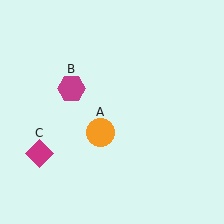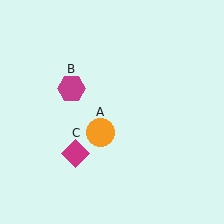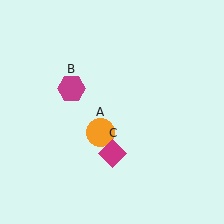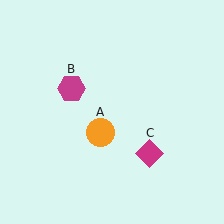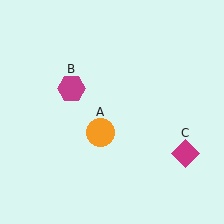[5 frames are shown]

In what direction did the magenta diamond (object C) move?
The magenta diamond (object C) moved right.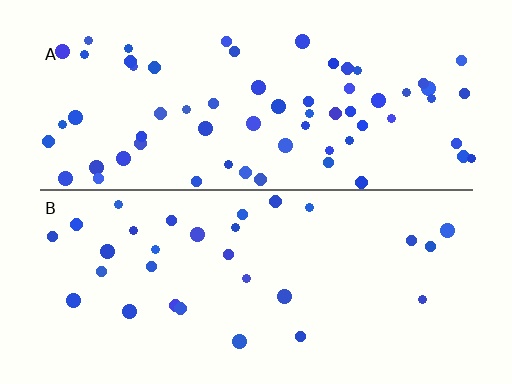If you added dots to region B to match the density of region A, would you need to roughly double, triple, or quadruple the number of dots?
Approximately double.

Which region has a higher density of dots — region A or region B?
A (the top).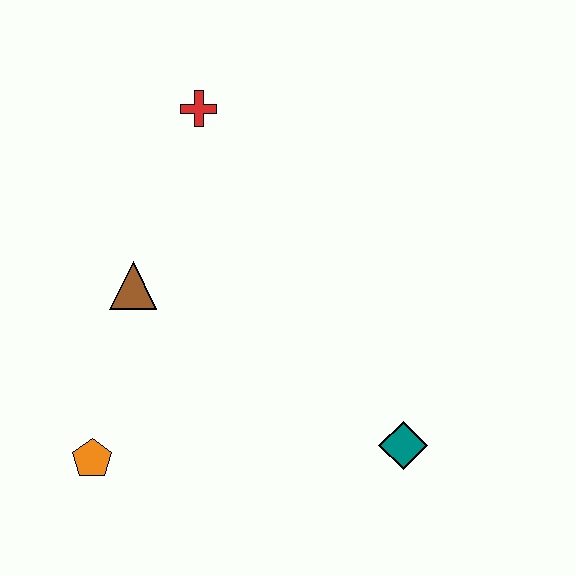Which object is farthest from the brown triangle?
The teal diamond is farthest from the brown triangle.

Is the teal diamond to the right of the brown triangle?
Yes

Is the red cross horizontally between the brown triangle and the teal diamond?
Yes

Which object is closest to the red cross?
The brown triangle is closest to the red cross.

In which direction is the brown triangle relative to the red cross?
The brown triangle is below the red cross.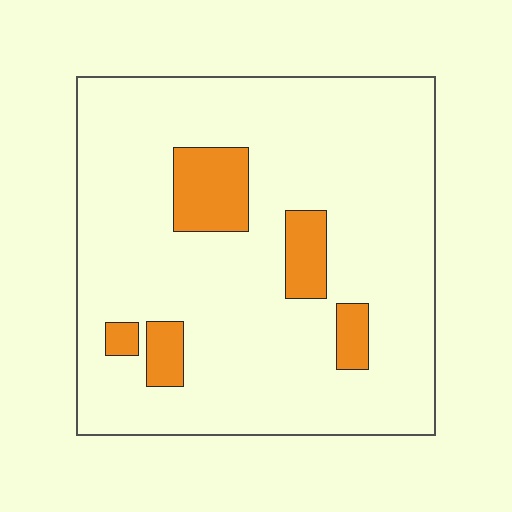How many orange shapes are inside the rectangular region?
5.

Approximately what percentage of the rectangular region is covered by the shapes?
Approximately 10%.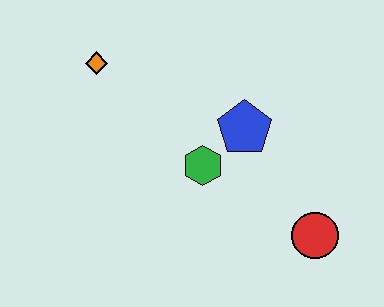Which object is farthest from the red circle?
The orange diamond is farthest from the red circle.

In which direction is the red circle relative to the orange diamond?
The red circle is to the right of the orange diamond.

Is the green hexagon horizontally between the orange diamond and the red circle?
Yes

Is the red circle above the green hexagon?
No